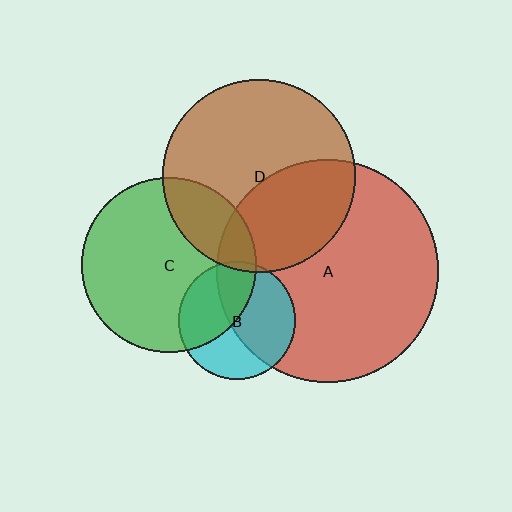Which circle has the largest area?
Circle A (red).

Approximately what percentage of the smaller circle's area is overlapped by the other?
Approximately 15%.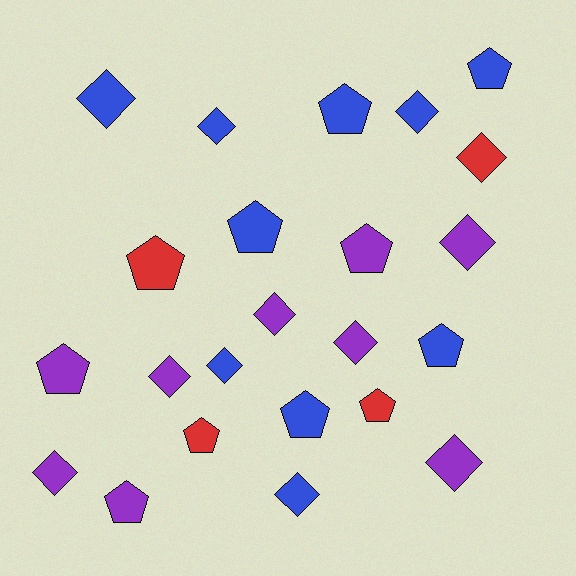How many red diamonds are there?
There is 1 red diamond.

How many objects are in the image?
There are 23 objects.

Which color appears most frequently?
Blue, with 10 objects.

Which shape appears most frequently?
Diamond, with 12 objects.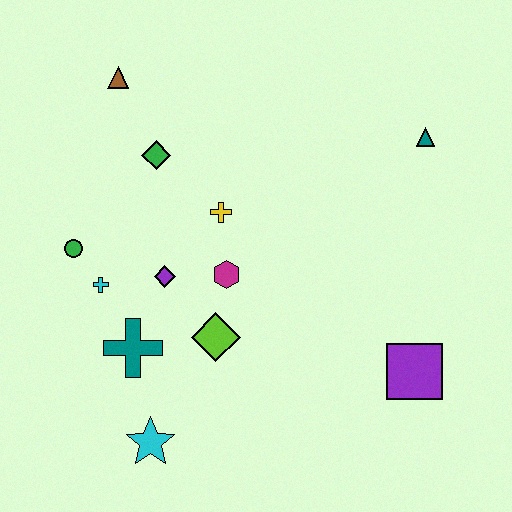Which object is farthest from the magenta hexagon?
The teal triangle is farthest from the magenta hexagon.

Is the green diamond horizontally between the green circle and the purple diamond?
Yes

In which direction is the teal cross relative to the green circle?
The teal cross is below the green circle.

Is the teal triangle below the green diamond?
No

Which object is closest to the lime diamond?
The magenta hexagon is closest to the lime diamond.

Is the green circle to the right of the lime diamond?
No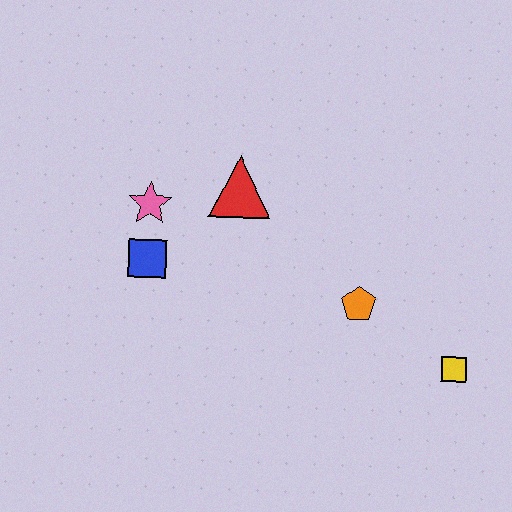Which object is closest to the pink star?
The blue square is closest to the pink star.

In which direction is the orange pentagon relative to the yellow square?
The orange pentagon is to the left of the yellow square.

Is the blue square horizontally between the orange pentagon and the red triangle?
No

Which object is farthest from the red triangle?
The yellow square is farthest from the red triangle.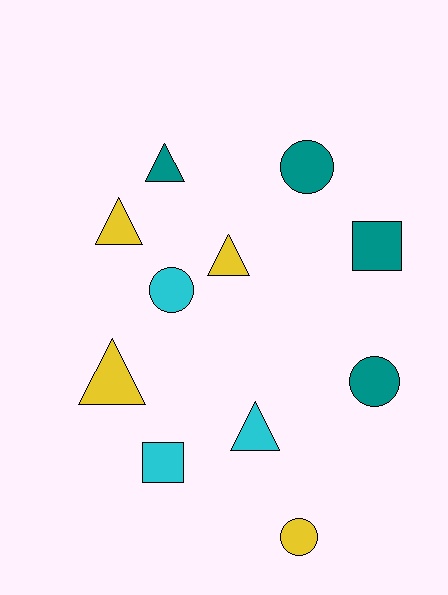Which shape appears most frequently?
Triangle, with 5 objects.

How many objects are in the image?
There are 11 objects.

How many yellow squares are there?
There are no yellow squares.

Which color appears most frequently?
Yellow, with 4 objects.